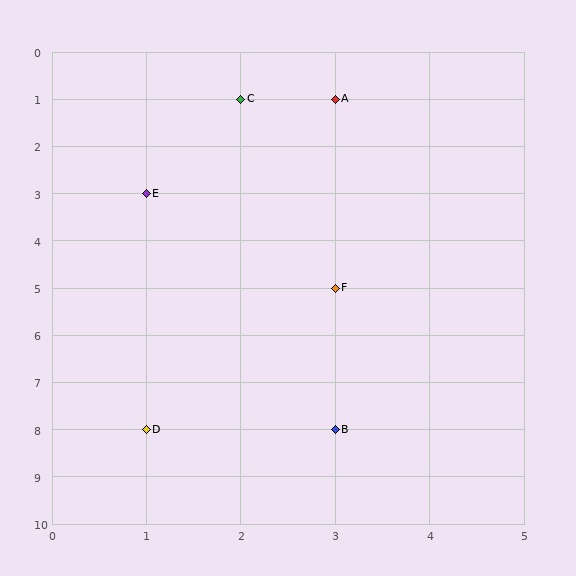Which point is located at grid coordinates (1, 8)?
Point D is at (1, 8).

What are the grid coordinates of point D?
Point D is at grid coordinates (1, 8).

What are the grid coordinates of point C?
Point C is at grid coordinates (2, 1).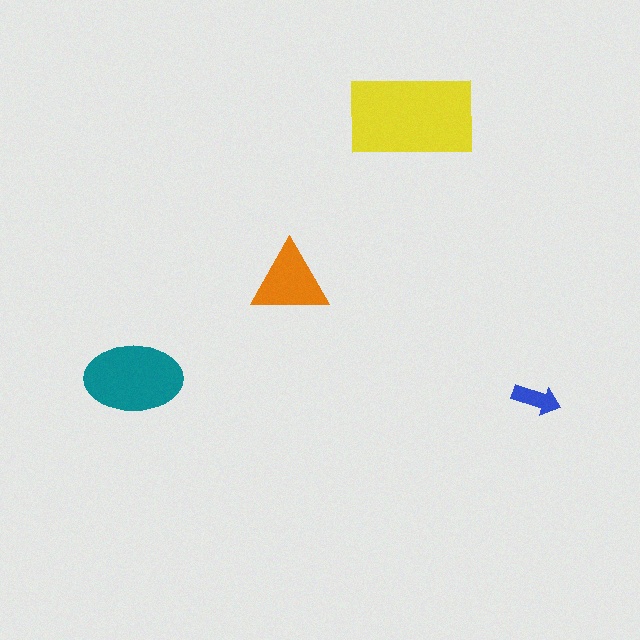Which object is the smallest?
The blue arrow.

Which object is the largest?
The yellow rectangle.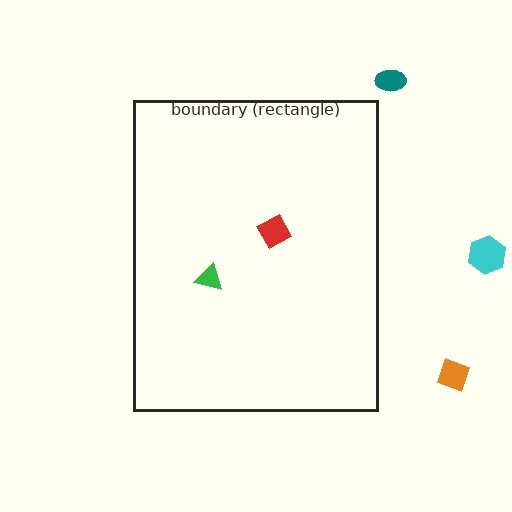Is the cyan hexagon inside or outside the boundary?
Outside.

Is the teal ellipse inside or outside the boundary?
Outside.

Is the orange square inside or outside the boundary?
Outside.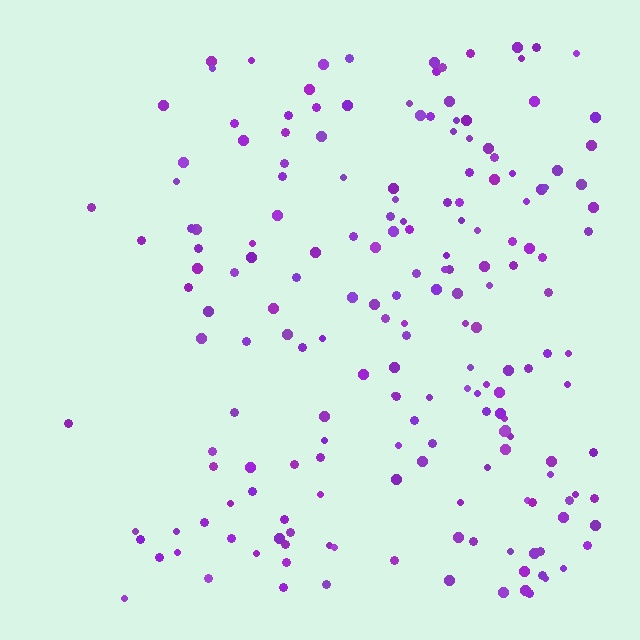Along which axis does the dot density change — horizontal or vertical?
Horizontal.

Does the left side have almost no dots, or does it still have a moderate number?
Still a moderate number, just noticeably fewer than the right.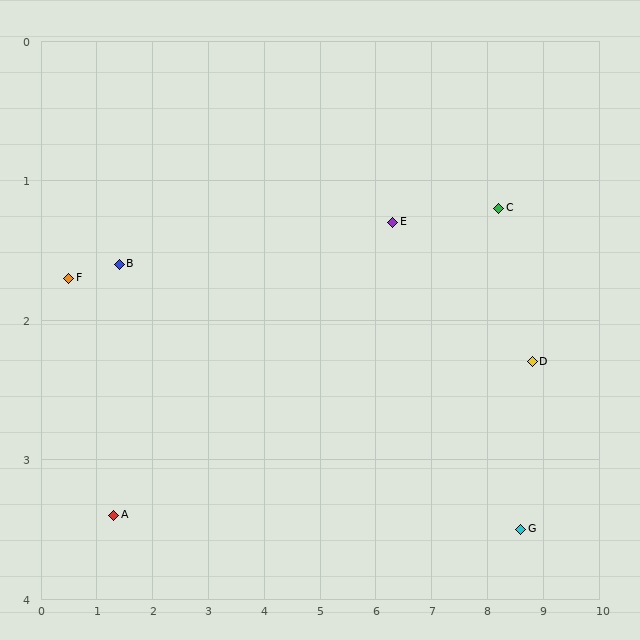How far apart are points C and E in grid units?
Points C and E are about 1.9 grid units apart.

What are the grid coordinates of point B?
Point B is at approximately (1.4, 1.6).